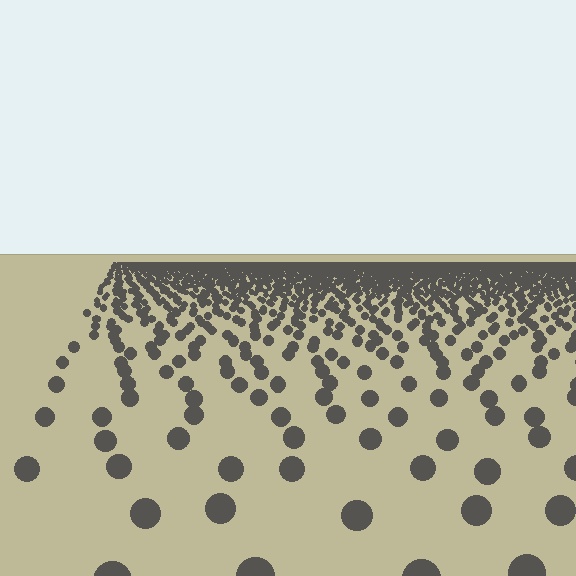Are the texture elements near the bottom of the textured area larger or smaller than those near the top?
Larger. Near the bottom, elements are closer to the viewer and appear at a bigger on-screen size.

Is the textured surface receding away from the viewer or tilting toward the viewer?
The surface is receding away from the viewer. Texture elements get smaller and denser toward the top.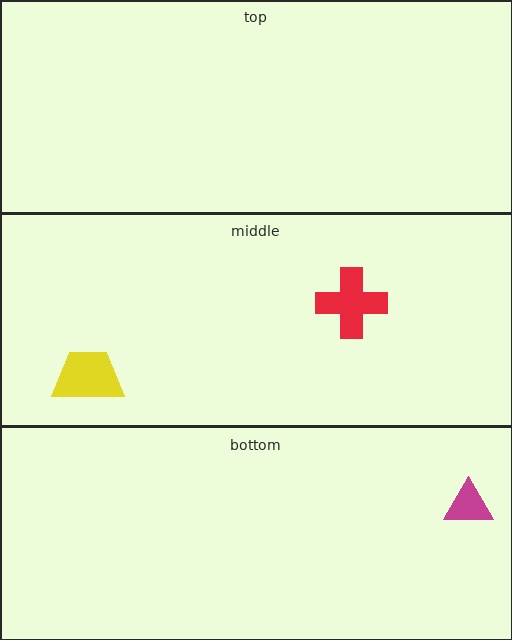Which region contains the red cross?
The middle region.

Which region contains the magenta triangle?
The bottom region.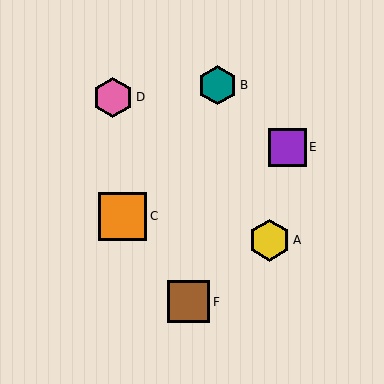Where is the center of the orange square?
The center of the orange square is at (123, 216).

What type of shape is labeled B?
Shape B is a teal hexagon.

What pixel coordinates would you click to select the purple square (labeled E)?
Click at (288, 148) to select the purple square E.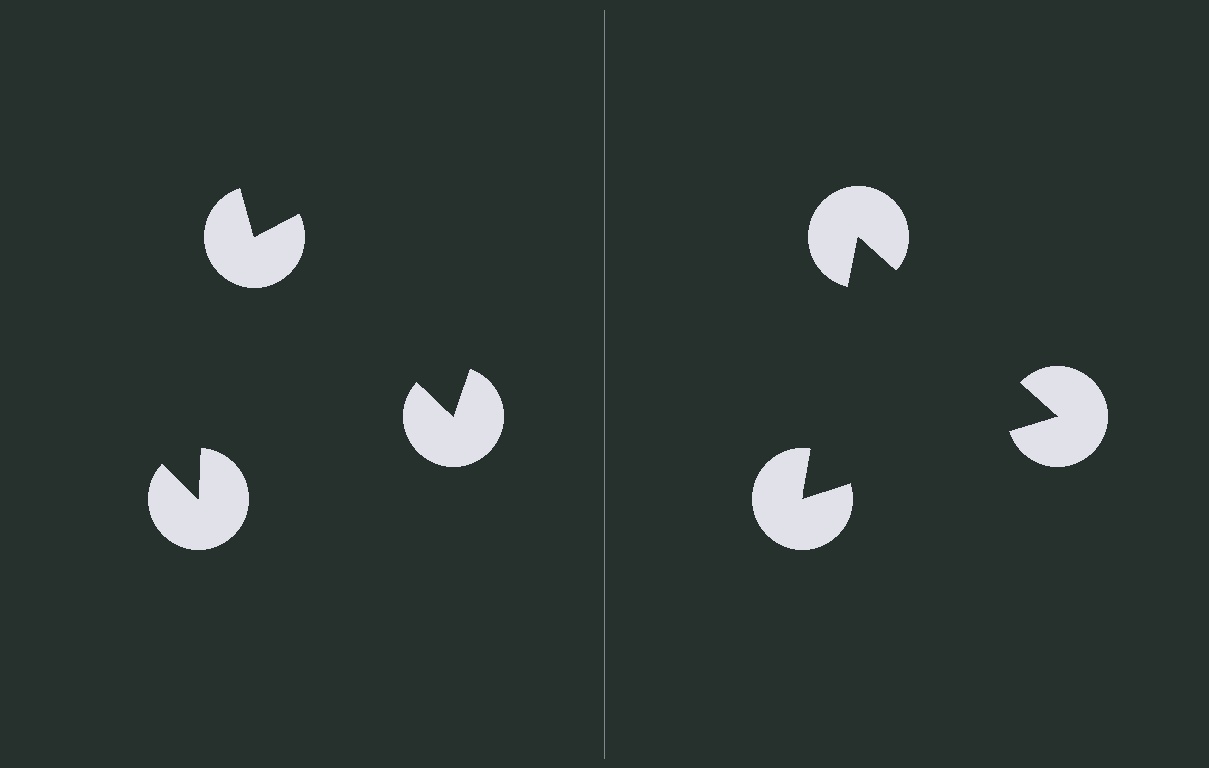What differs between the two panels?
The pac-man discs are positioned identically on both sides; only the wedge orientations differ. On the right they align to a triangle; on the left they are misaligned.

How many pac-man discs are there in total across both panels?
6 — 3 on each side.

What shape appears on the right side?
An illusory triangle.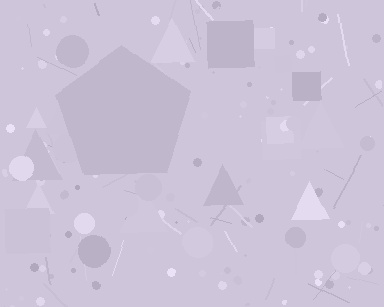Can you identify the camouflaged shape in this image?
The camouflaged shape is a pentagon.